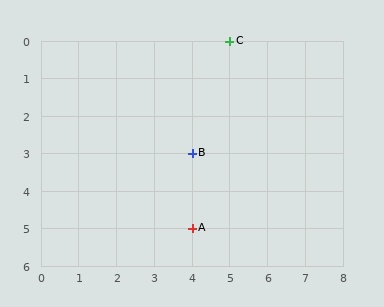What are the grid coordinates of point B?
Point B is at grid coordinates (4, 3).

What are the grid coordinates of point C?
Point C is at grid coordinates (5, 0).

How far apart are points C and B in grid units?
Points C and B are 1 column and 3 rows apart (about 3.2 grid units diagonally).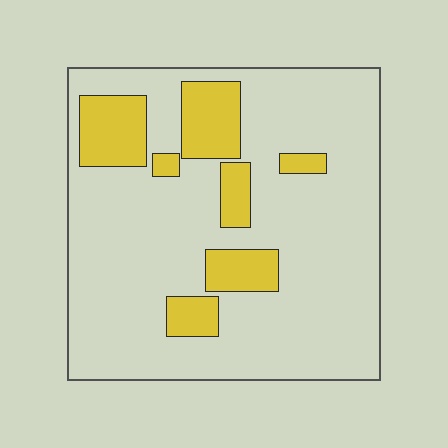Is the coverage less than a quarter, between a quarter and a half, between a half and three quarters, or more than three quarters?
Less than a quarter.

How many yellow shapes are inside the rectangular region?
7.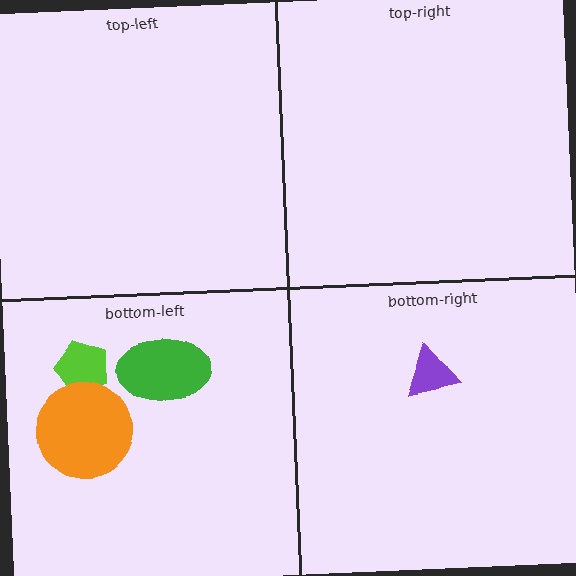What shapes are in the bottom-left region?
The lime pentagon, the orange circle, the green ellipse.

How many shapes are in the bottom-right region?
1.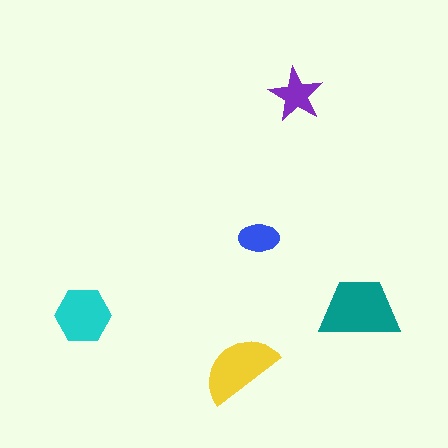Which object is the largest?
The teal trapezoid.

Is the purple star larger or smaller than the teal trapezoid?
Smaller.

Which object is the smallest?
The blue ellipse.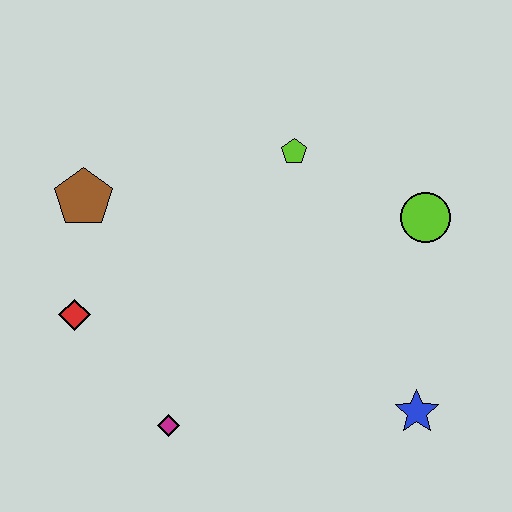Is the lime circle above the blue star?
Yes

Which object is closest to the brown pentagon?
The red diamond is closest to the brown pentagon.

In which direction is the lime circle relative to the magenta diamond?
The lime circle is to the right of the magenta diamond.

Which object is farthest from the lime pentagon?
The magenta diamond is farthest from the lime pentagon.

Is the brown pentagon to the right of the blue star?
No